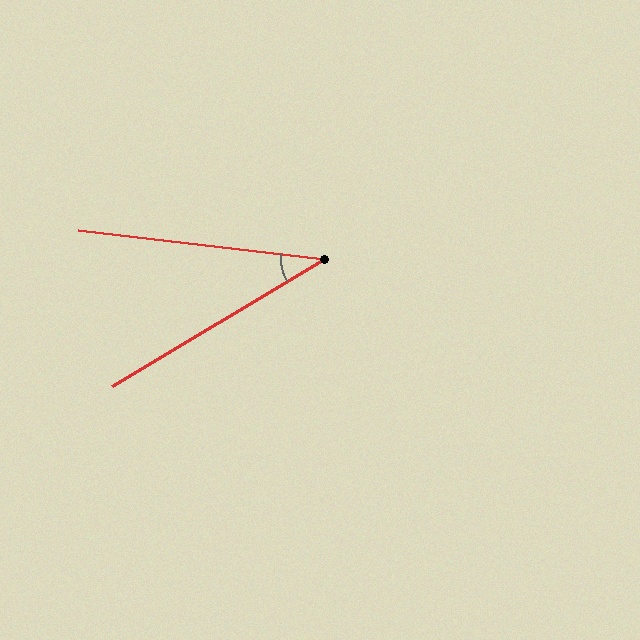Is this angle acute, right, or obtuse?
It is acute.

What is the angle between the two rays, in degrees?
Approximately 38 degrees.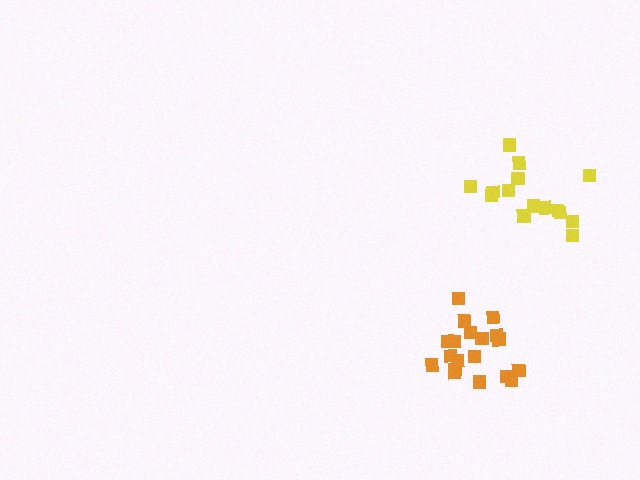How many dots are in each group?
Group 1: 19 dots, Group 2: 15 dots (34 total).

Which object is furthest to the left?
The orange cluster is leftmost.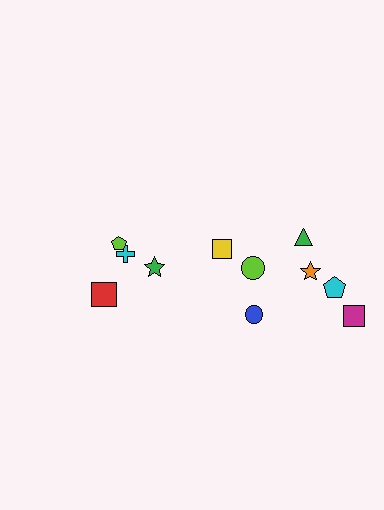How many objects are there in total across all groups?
There are 11 objects.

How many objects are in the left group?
There are 4 objects.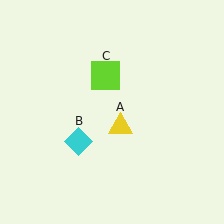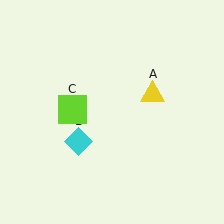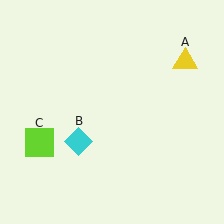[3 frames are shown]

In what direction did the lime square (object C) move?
The lime square (object C) moved down and to the left.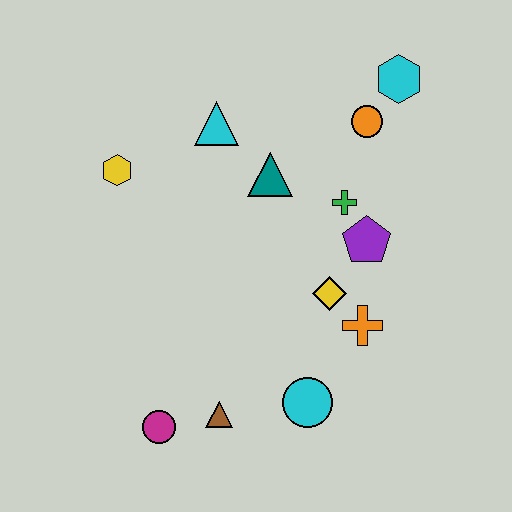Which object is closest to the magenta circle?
The brown triangle is closest to the magenta circle.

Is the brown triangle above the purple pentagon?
No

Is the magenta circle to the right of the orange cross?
No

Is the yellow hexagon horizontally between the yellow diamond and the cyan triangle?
No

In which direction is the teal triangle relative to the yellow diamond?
The teal triangle is above the yellow diamond.